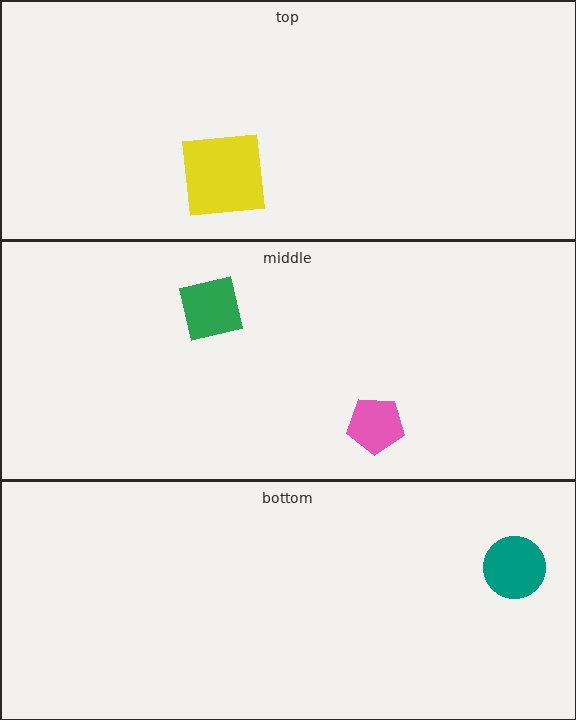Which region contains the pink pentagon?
The middle region.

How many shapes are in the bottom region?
1.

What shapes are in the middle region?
The pink pentagon, the green square.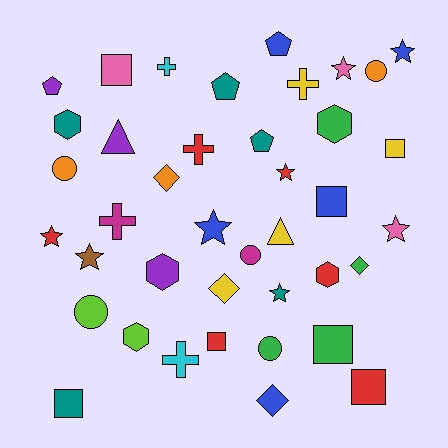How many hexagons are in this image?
There are 5 hexagons.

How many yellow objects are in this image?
There are 4 yellow objects.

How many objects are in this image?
There are 40 objects.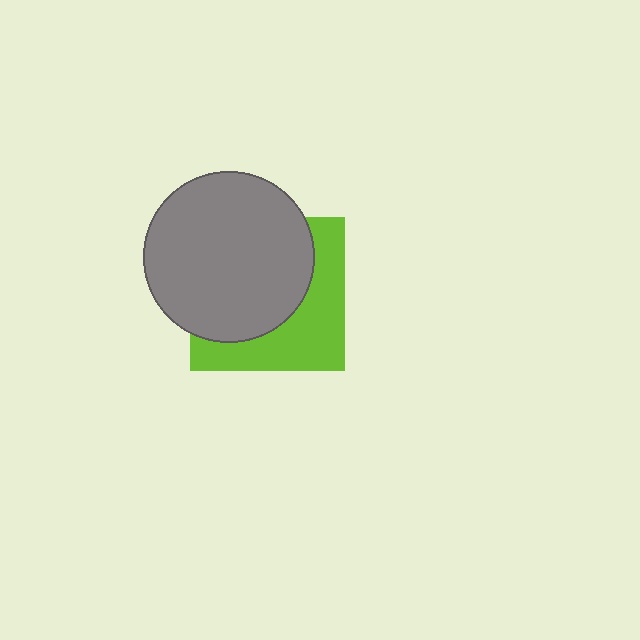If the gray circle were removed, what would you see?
You would see the complete lime square.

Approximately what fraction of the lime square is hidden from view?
Roughly 58% of the lime square is hidden behind the gray circle.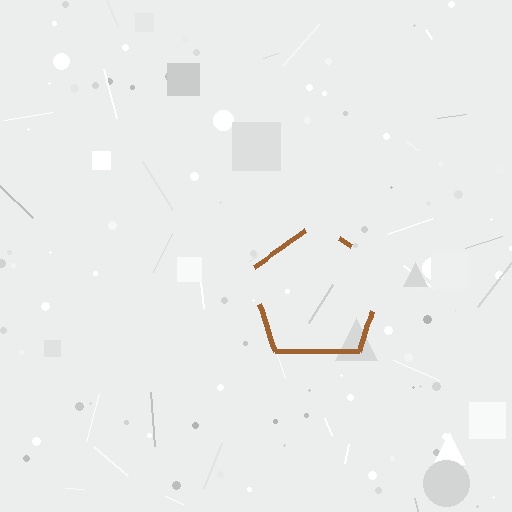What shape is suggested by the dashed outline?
The dashed outline suggests a pentagon.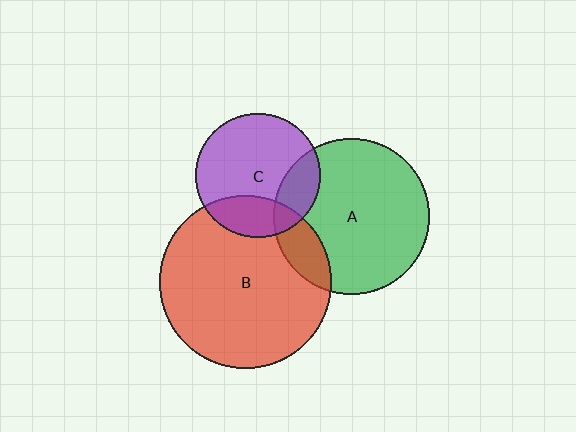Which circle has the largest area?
Circle B (red).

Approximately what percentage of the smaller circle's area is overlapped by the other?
Approximately 15%.